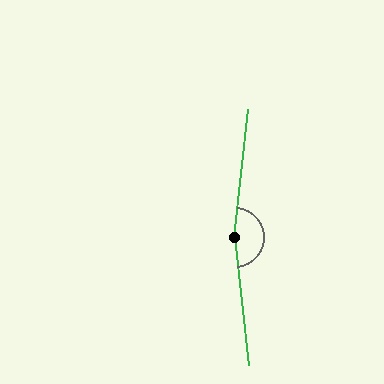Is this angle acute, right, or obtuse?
It is obtuse.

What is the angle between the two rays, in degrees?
Approximately 167 degrees.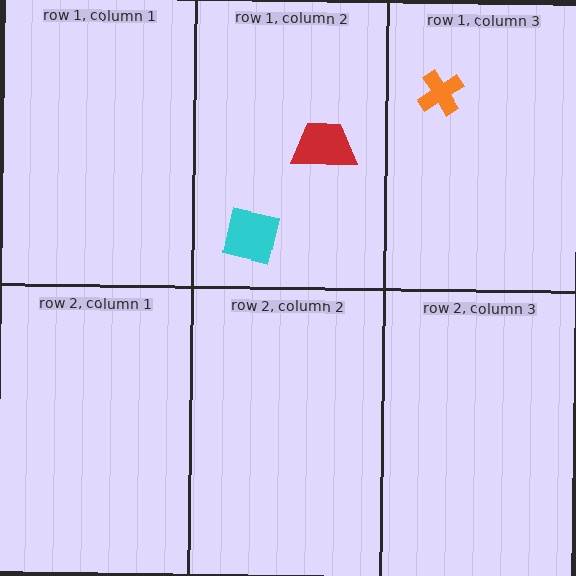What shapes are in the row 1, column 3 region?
The orange cross.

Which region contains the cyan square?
The row 1, column 2 region.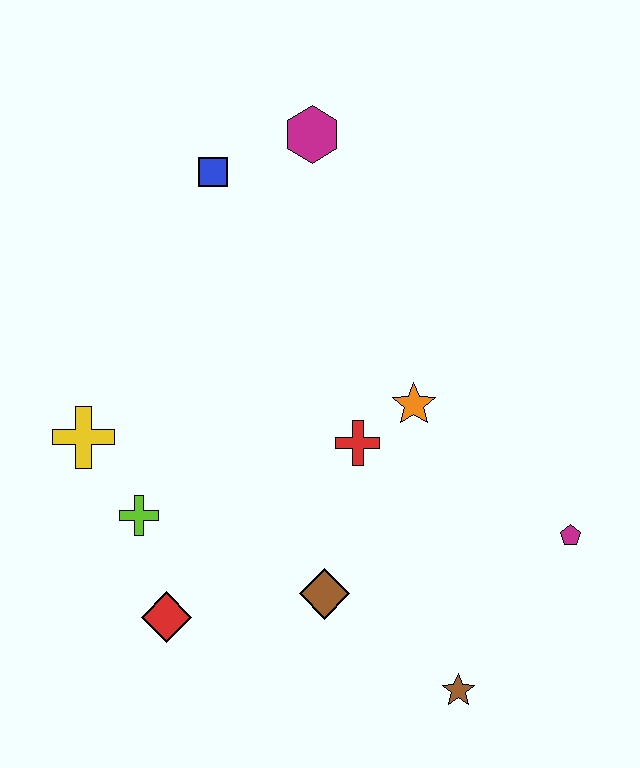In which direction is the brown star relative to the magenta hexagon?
The brown star is below the magenta hexagon.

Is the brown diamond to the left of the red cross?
Yes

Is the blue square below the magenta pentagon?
No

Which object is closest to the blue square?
The magenta hexagon is closest to the blue square.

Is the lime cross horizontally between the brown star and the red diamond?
No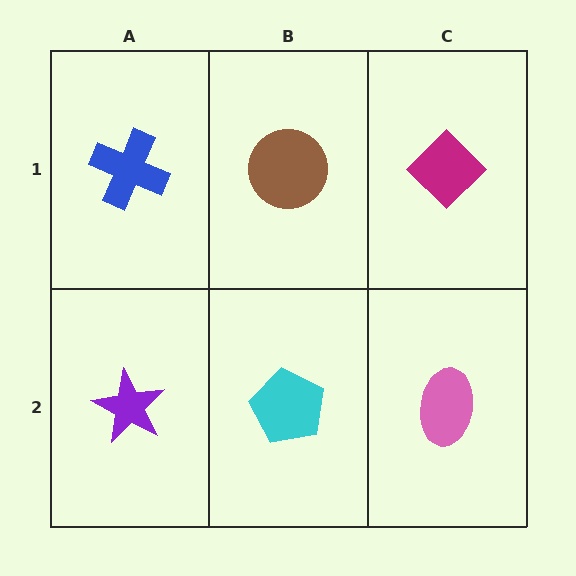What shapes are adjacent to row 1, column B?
A cyan pentagon (row 2, column B), a blue cross (row 1, column A), a magenta diamond (row 1, column C).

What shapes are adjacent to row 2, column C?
A magenta diamond (row 1, column C), a cyan pentagon (row 2, column B).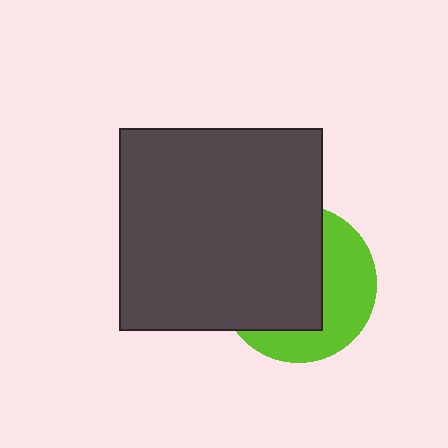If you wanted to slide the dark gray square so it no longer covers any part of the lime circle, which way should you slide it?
Slide it left — that is the most direct way to separate the two shapes.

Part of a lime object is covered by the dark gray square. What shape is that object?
It is a circle.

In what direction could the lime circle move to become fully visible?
The lime circle could move right. That would shift it out from behind the dark gray square entirely.